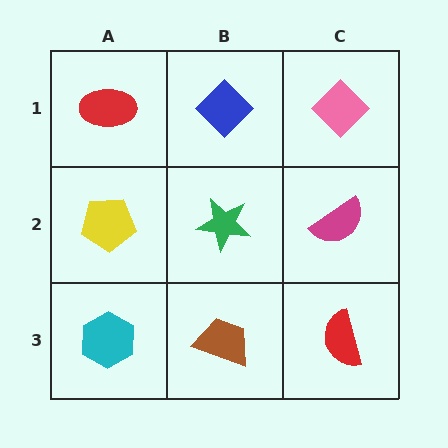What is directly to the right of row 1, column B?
A pink diamond.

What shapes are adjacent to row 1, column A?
A yellow pentagon (row 2, column A), a blue diamond (row 1, column B).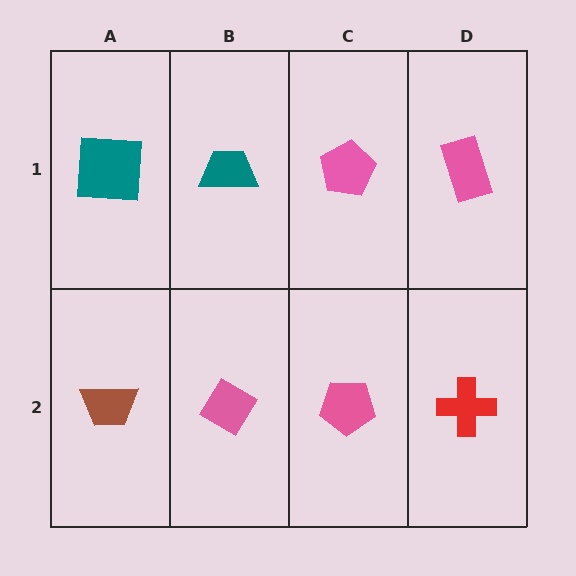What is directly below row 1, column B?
A pink diamond.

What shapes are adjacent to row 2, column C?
A pink pentagon (row 1, column C), a pink diamond (row 2, column B), a red cross (row 2, column D).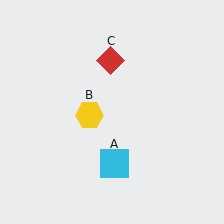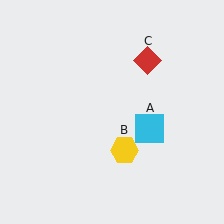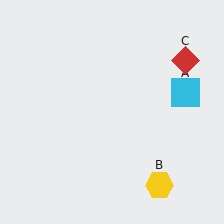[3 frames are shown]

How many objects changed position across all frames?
3 objects changed position: cyan square (object A), yellow hexagon (object B), red diamond (object C).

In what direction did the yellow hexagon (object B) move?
The yellow hexagon (object B) moved down and to the right.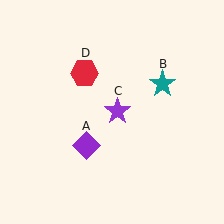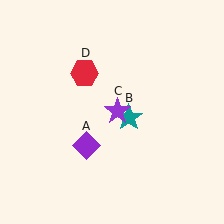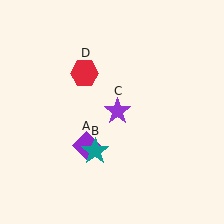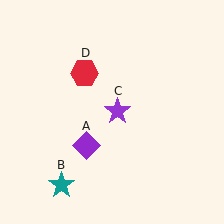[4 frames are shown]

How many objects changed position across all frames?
1 object changed position: teal star (object B).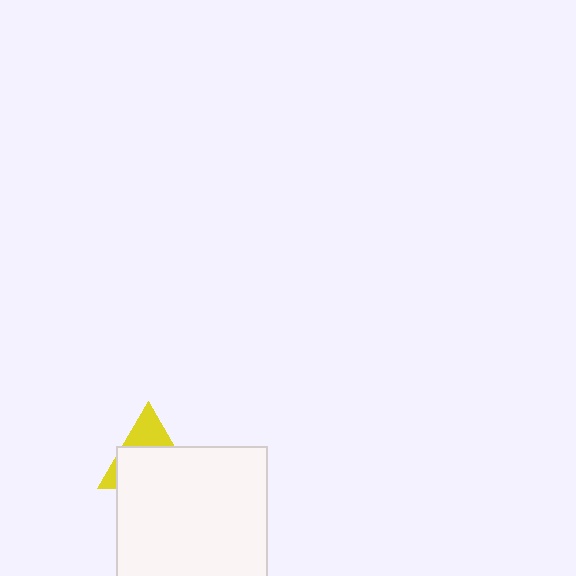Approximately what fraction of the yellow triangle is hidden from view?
Roughly 68% of the yellow triangle is hidden behind the white square.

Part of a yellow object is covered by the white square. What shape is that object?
It is a triangle.